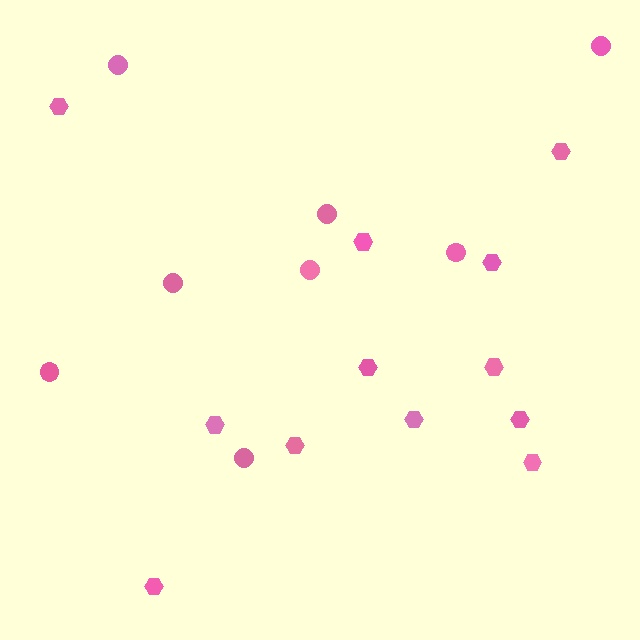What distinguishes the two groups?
There are 2 groups: one group of circles (8) and one group of hexagons (12).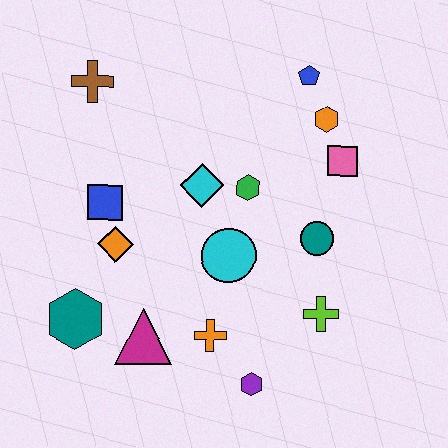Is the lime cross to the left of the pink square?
Yes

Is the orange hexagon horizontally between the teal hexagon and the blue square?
No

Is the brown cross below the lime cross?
No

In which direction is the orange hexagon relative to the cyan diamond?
The orange hexagon is to the right of the cyan diamond.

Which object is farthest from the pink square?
The teal hexagon is farthest from the pink square.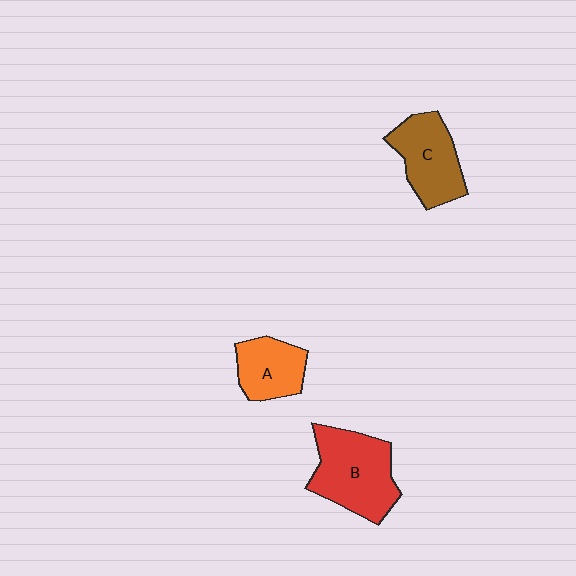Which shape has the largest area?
Shape B (red).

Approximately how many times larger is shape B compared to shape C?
Approximately 1.3 times.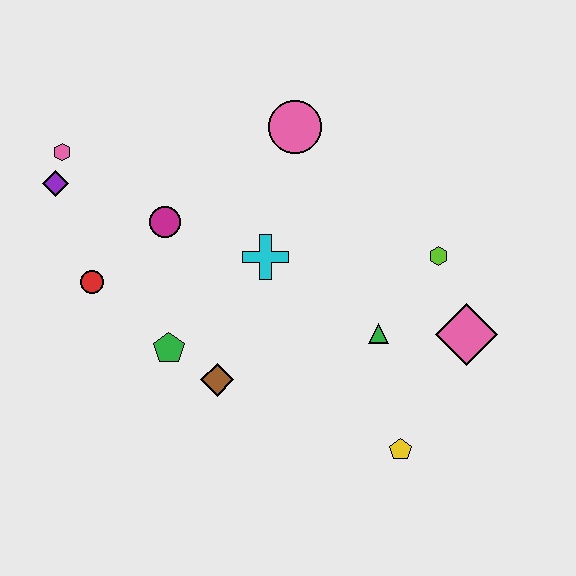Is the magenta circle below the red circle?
No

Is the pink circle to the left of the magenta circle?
No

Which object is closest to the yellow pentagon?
The green triangle is closest to the yellow pentagon.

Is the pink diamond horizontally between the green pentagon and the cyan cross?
No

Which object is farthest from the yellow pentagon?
The pink hexagon is farthest from the yellow pentagon.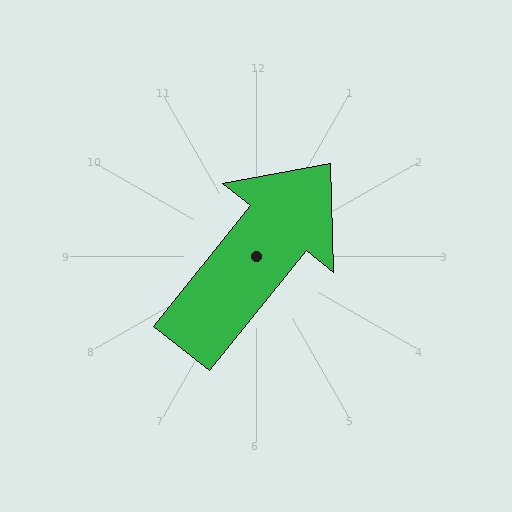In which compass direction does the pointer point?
Northeast.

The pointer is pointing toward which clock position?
Roughly 1 o'clock.